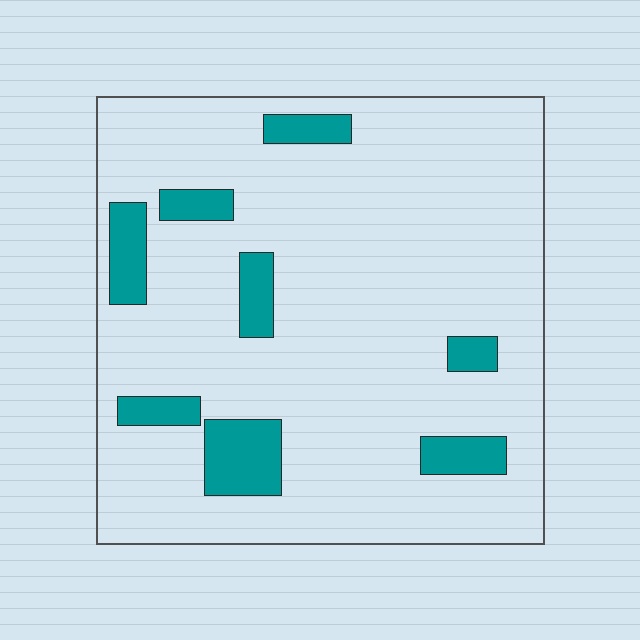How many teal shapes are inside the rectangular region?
8.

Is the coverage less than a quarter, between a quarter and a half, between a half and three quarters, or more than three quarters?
Less than a quarter.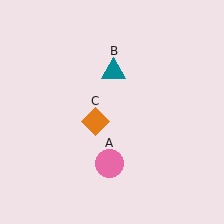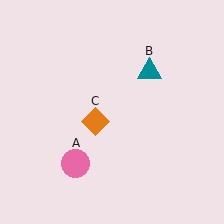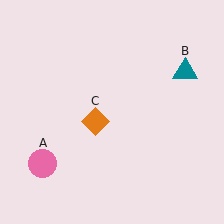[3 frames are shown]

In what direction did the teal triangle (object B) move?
The teal triangle (object B) moved right.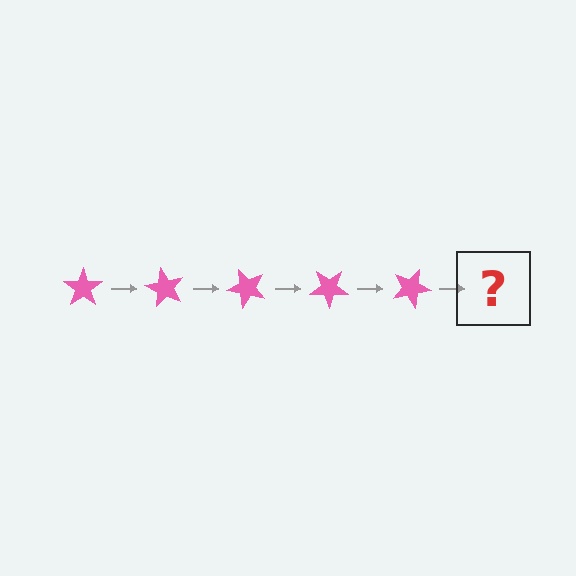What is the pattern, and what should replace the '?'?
The pattern is that the star rotates 60 degrees each step. The '?' should be a pink star rotated 300 degrees.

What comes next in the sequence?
The next element should be a pink star rotated 300 degrees.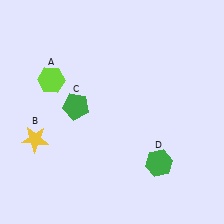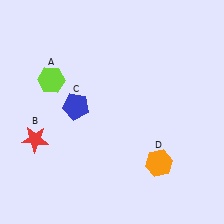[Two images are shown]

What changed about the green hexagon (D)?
In Image 1, D is green. In Image 2, it changed to orange.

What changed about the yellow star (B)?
In Image 1, B is yellow. In Image 2, it changed to red.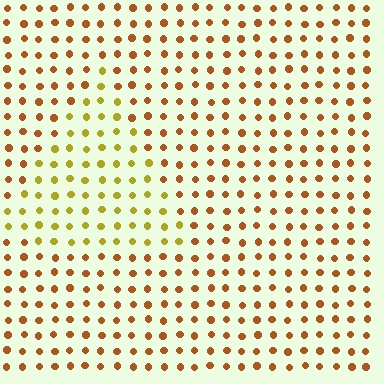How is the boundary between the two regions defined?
The boundary is defined purely by a slight shift in hue (about 35 degrees). Spacing, size, and orientation are identical on both sides.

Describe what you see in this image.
The image is filled with small brown elements in a uniform arrangement. A triangle-shaped region is visible where the elements are tinted to a slightly different hue, forming a subtle color boundary.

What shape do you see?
I see a triangle.